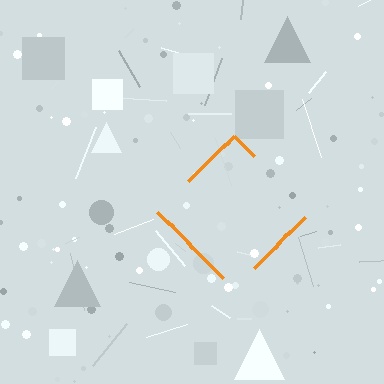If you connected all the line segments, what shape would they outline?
They would outline a diamond.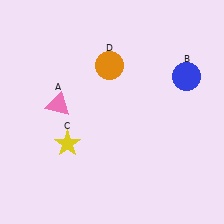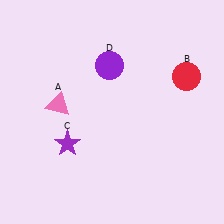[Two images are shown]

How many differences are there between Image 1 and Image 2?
There are 3 differences between the two images.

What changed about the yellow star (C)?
In Image 1, C is yellow. In Image 2, it changed to purple.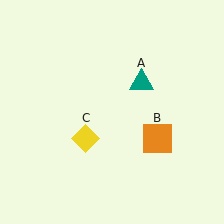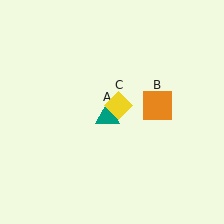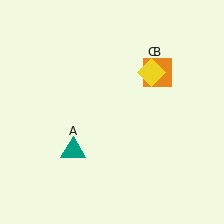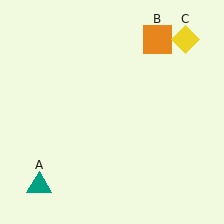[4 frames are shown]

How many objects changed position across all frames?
3 objects changed position: teal triangle (object A), orange square (object B), yellow diamond (object C).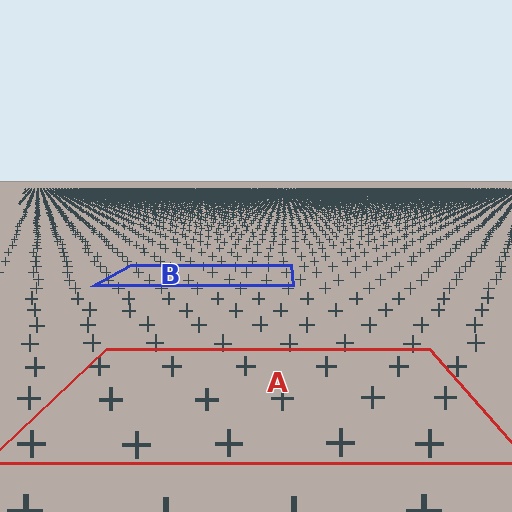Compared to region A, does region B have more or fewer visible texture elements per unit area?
Region B has more texture elements per unit area — they are packed more densely because it is farther away.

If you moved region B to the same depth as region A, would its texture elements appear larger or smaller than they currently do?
They would appear larger. At a closer depth, the same texture elements are projected at a bigger on-screen size.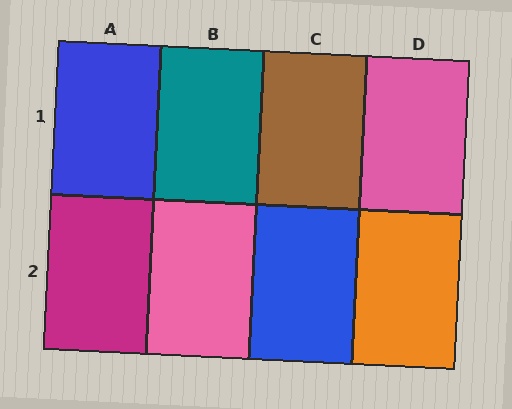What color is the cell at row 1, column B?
Teal.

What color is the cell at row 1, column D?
Pink.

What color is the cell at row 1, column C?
Brown.